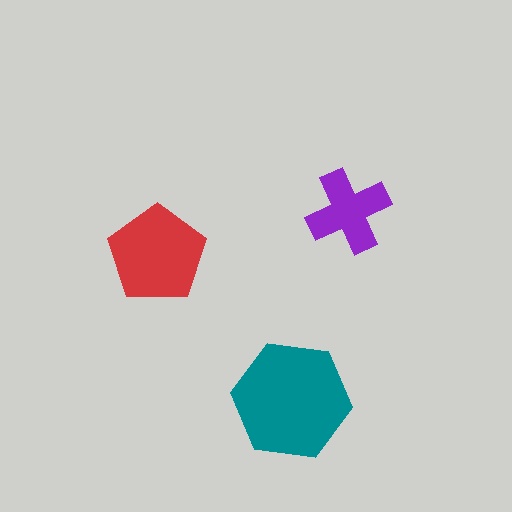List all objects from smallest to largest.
The purple cross, the red pentagon, the teal hexagon.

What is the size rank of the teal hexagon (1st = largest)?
1st.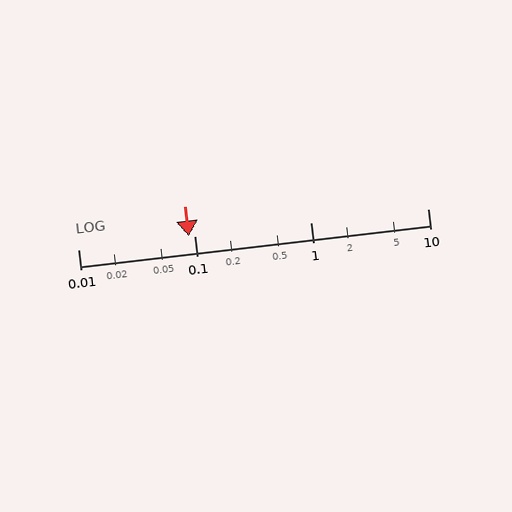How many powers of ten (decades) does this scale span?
The scale spans 3 decades, from 0.01 to 10.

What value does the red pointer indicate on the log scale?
The pointer indicates approximately 0.09.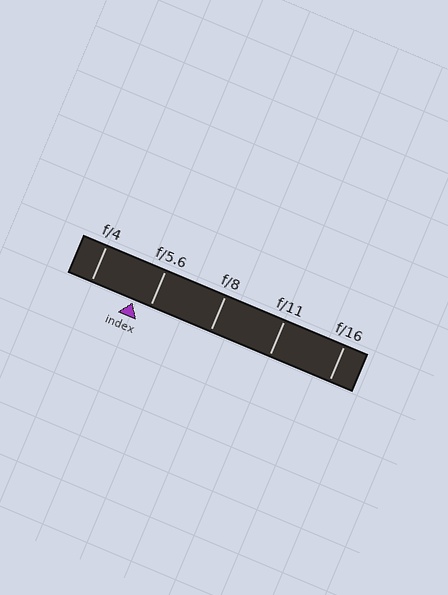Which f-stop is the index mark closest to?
The index mark is closest to f/5.6.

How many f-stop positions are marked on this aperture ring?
There are 5 f-stop positions marked.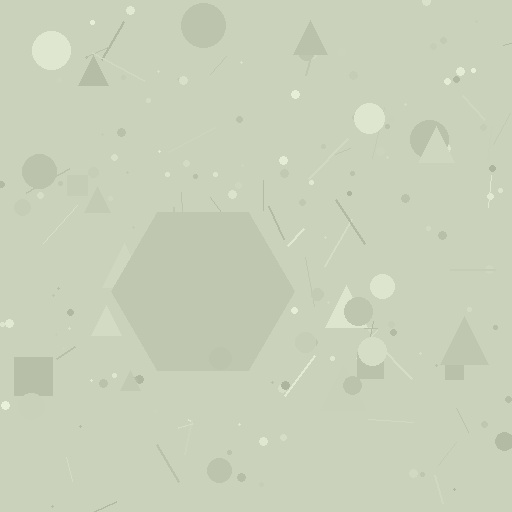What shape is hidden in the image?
A hexagon is hidden in the image.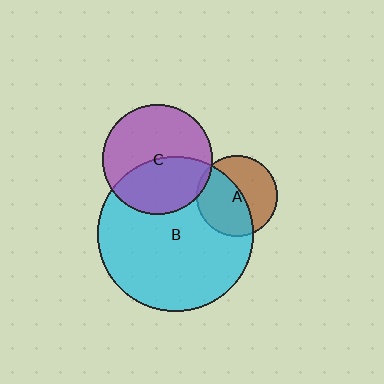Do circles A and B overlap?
Yes.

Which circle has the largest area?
Circle B (cyan).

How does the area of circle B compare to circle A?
Approximately 3.7 times.